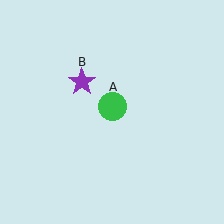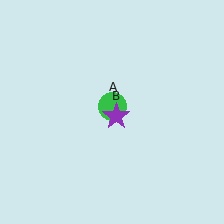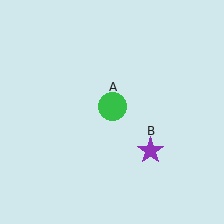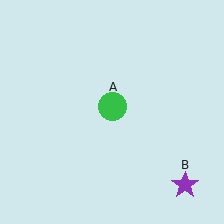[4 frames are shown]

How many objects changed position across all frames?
1 object changed position: purple star (object B).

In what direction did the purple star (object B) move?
The purple star (object B) moved down and to the right.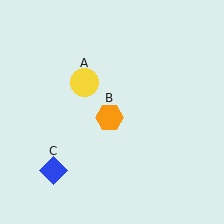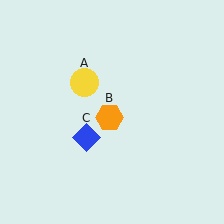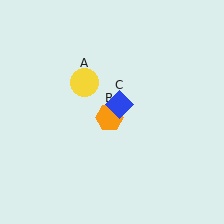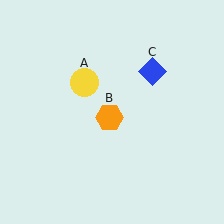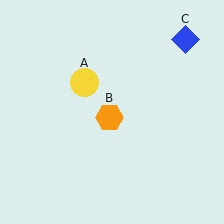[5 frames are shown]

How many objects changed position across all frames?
1 object changed position: blue diamond (object C).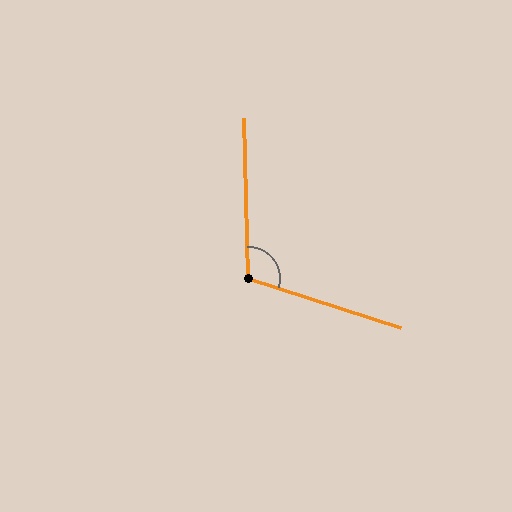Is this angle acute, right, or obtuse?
It is obtuse.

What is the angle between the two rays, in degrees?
Approximately 109 degrees.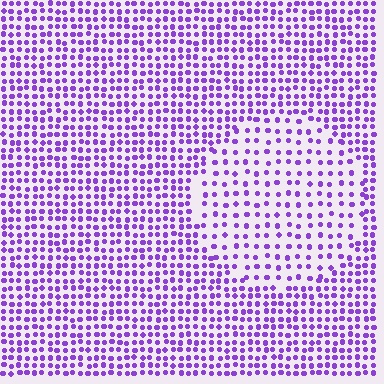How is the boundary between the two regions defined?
The boundary is defined by a change in element density (approximately 1.9x ratio). All elements are the same color, size, and shape.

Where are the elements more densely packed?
The elements are more densely packed outside the circle boundary.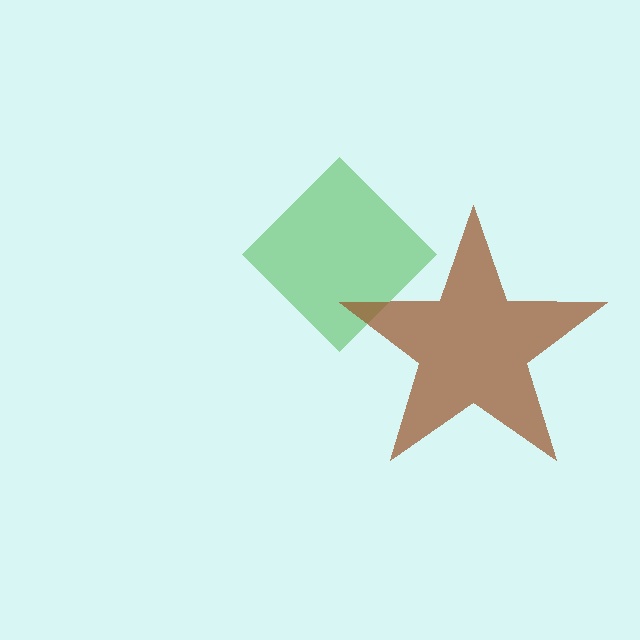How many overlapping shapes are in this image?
There are 2 overlapping shapes in the image.